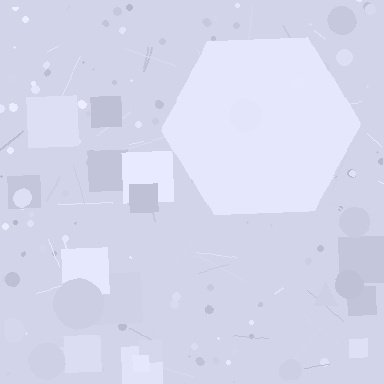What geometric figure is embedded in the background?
A hexagon is embedded in the background.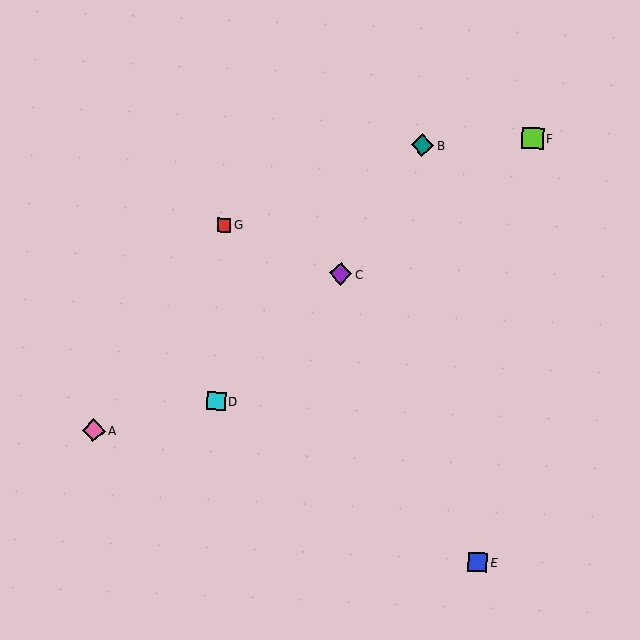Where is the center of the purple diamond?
The center of the purple diamond is at (341, 274).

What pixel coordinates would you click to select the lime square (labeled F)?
Click at (533, 138) to select the lime square F.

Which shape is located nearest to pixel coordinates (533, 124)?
The lime square (labeled F) at (533, 138) is nearest to that location.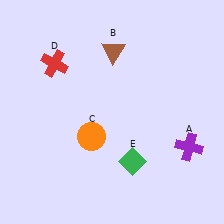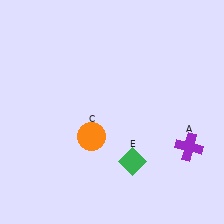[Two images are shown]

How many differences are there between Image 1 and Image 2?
There are 2 differences between the two images.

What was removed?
The red cross (D), the brown triangle (B) were removed in Image 2.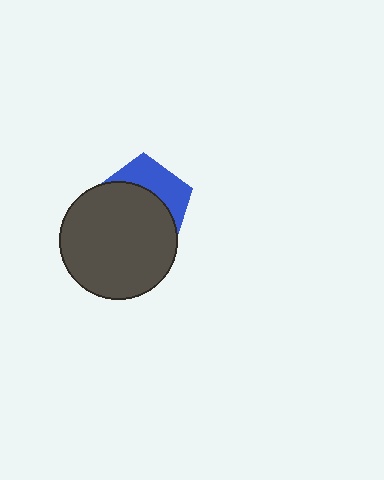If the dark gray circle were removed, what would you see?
You would see the complete blue pentagon.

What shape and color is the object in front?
The object in front is a dark gray circle.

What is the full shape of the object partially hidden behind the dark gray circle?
The partially hidden object is a blue pentagon.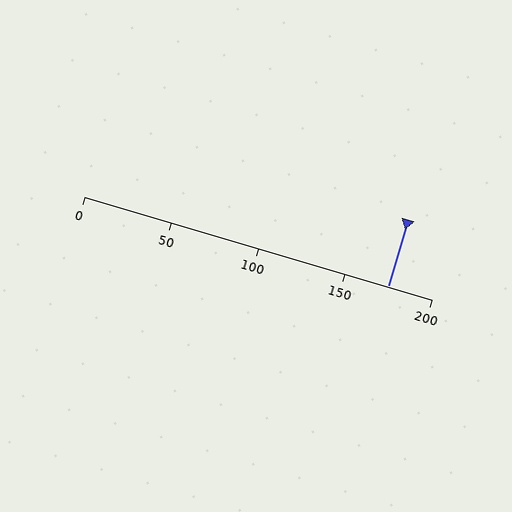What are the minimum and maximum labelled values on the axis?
The axis runs from 0 to 200.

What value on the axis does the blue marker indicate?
The marker indicates approximately 175.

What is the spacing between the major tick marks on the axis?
The major ticks are spaced 50 apart.